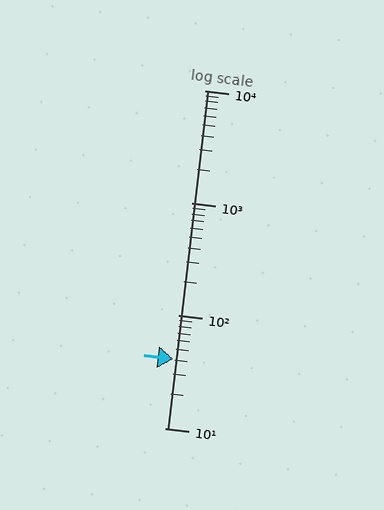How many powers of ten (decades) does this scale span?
The scale spans 3 decades, from 10 to 10000.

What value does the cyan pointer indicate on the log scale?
The pointer indicates approximately 41.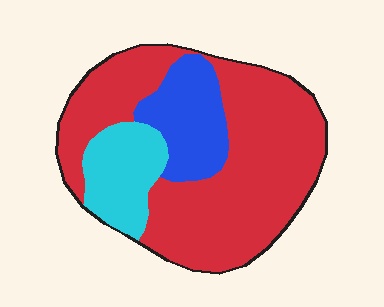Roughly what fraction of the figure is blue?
Blue covers 17% of the figure.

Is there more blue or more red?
Red.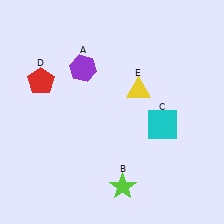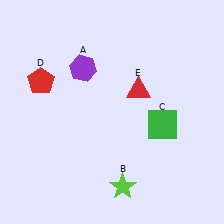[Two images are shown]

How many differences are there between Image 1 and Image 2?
There are 2 differences between the two images.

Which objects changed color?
C changed from cyan to green. E changed from yellow to red.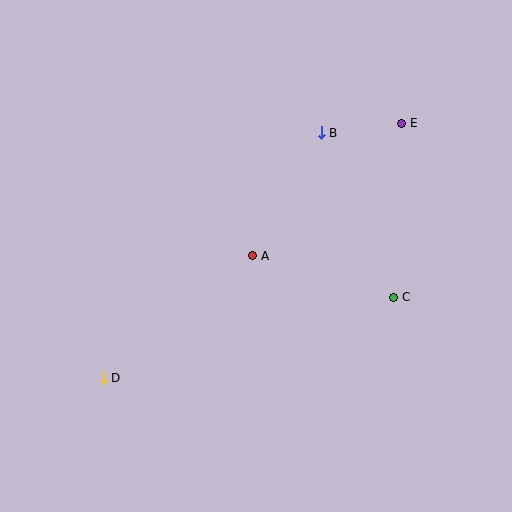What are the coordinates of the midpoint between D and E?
The midpoint between D and E is at (252, 251).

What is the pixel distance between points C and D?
The distance between C and D is 301 pixels.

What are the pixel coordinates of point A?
Point A is at (253, 256).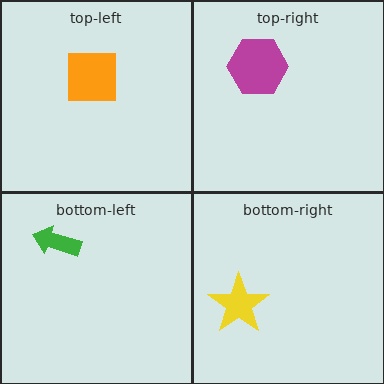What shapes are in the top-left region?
The orange square.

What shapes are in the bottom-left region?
The green arrow.